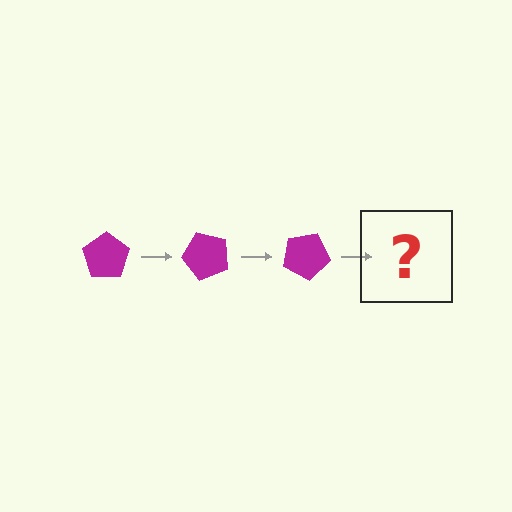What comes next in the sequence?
The next element should be a magenta pentagon rotated 150 degrees.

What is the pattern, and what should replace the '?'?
The pattern is that the pentagon rotates 50 degrees each step. The '?' should be a magenta pentagon rotated 150 degrees.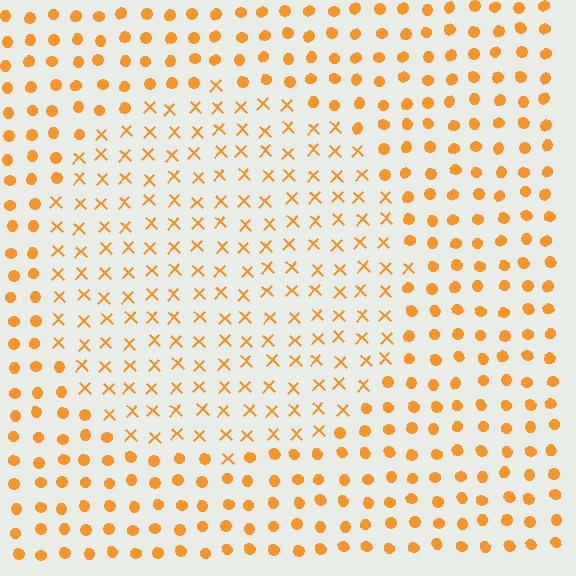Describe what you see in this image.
The image is filled with small orange elements arranged in a uniform grid. A circle-shaped region contains X marks, while the surrounding area contains circles. The boundary is defined purely by the change in element shape.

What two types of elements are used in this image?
The image uses X marks inside the circle region and circles outside it.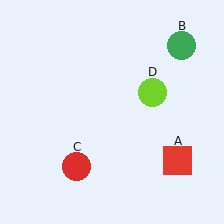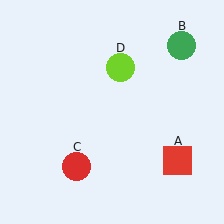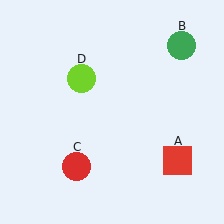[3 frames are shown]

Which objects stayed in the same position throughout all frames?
Red square (object A) and green circle (object B) and red circle (object C) remained stationary.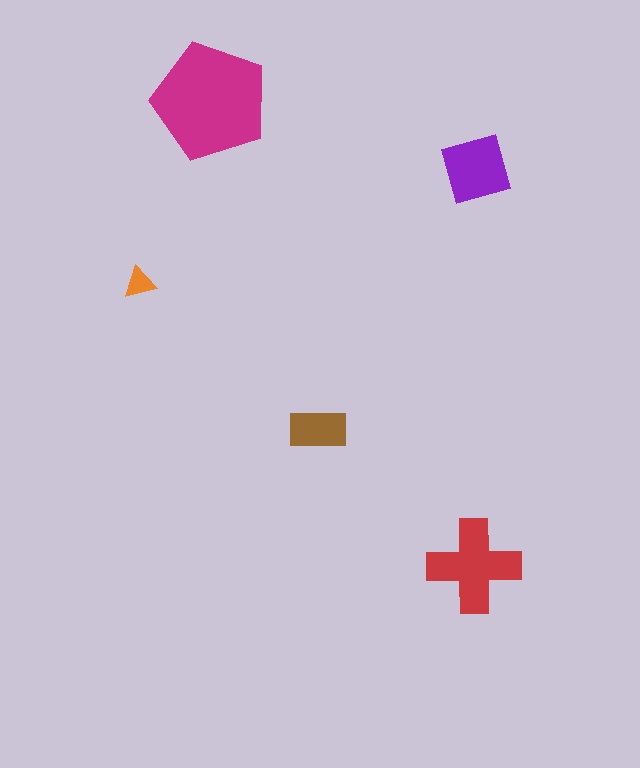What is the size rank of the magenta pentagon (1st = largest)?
1st.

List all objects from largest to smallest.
The magenta pentagon, the red cross, the purple diamond, the brown rectangle, the orange triangle.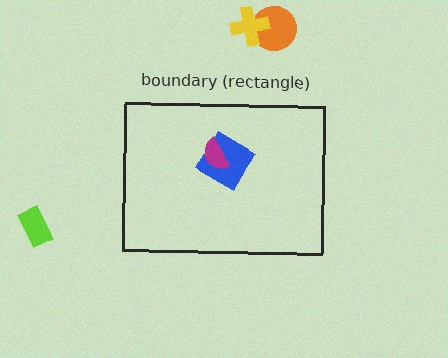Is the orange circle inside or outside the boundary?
Outside.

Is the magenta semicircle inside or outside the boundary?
Inside.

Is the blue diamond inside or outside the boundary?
Inside.